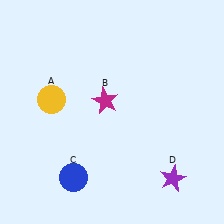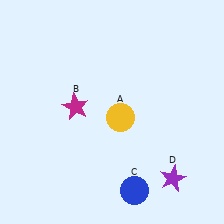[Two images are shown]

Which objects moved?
The objects that moved are: the yellow circle (A), the magenta star (B), the blue circle (C).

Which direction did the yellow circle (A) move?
The yellow circle (A) moved right.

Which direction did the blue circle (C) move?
The blue circle (C) moved right.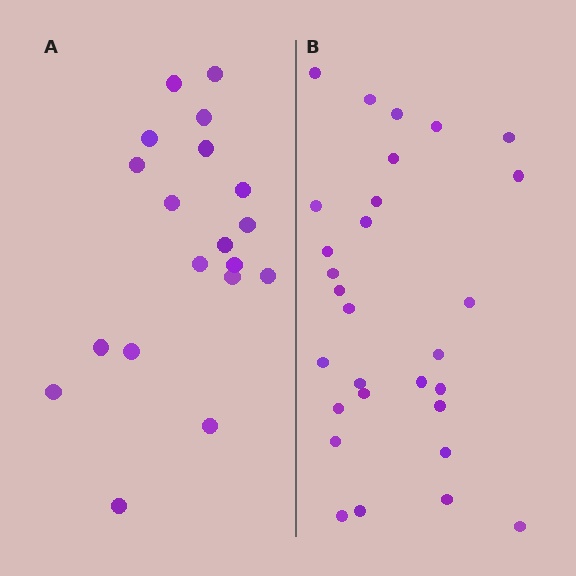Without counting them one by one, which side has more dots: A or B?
Region B (the right region) has more dots.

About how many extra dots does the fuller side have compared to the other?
Region B has roughly 10 or so more dots than region A.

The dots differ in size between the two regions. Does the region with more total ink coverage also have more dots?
No. Region A has more total ink coverage because its dots are larger, but region B actually contains more individual dots. Total area can be misleading — the number of items is what matters here.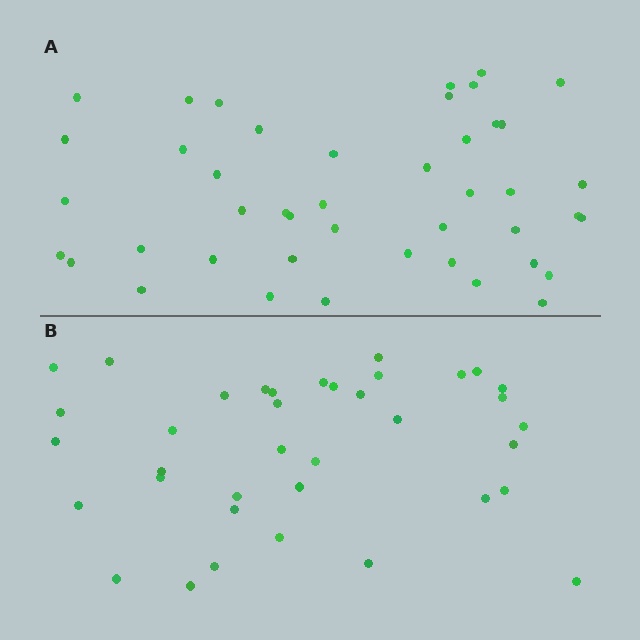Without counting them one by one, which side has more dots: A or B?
Region A (the top region) has more dots.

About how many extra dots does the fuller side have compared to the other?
Region A has roughly 8 or so more dots than region B.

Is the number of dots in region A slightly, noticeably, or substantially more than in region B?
Region A has only slightly more — the two regions are fairly close. The ratio is roughly 1.2 to 1.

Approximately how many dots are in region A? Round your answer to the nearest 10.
About 40 dots. (The exact count is 44, which rounds to 40.)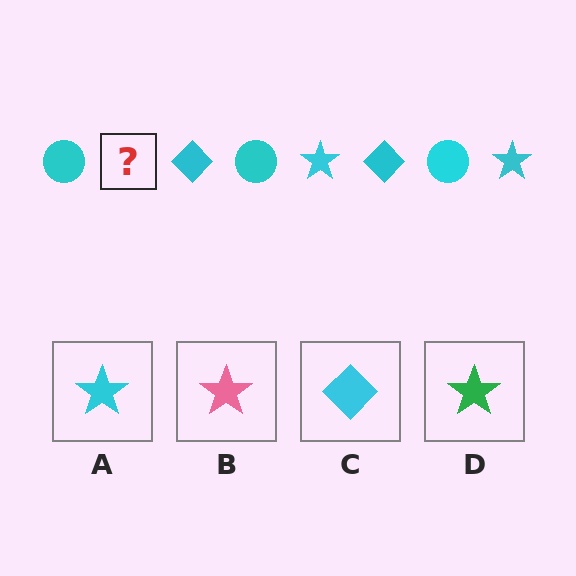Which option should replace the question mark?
Option A.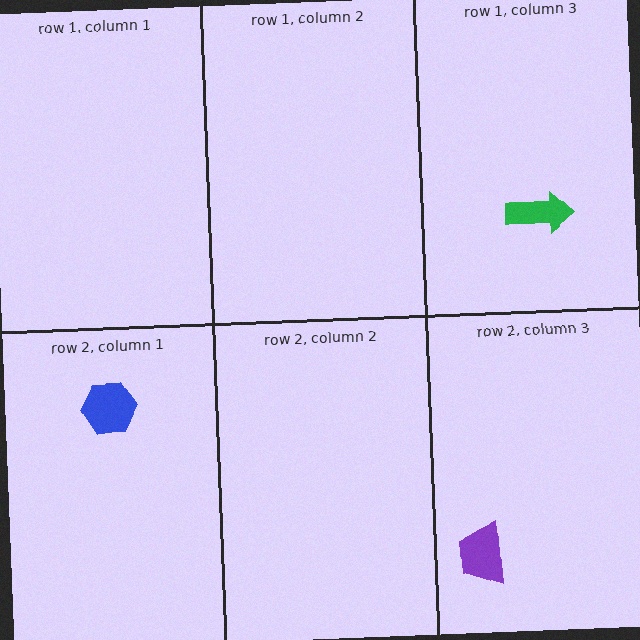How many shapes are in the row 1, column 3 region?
1.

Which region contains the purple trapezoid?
The row 2, column 3 region.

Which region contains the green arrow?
The row 1, column 3 region.